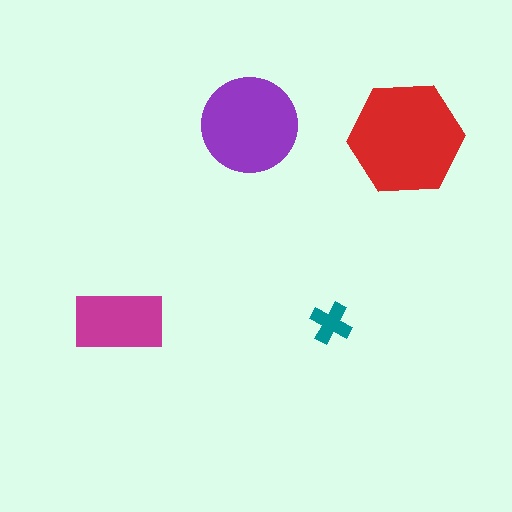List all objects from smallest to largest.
The teal cross, the magenta rectangle, the purple circle, the red hexagon.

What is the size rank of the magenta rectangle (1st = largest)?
3rd.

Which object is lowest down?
The teal cross is bottommost.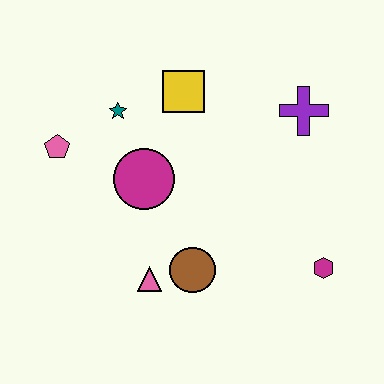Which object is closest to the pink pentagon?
The teal star is closest to the pink pentagon.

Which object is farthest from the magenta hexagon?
The pink pentagon is farthest from the magenta hexagon.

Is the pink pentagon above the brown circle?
Yes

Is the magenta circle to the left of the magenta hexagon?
Yes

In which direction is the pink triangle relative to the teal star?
The pink triangle is below the teal star.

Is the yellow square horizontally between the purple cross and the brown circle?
No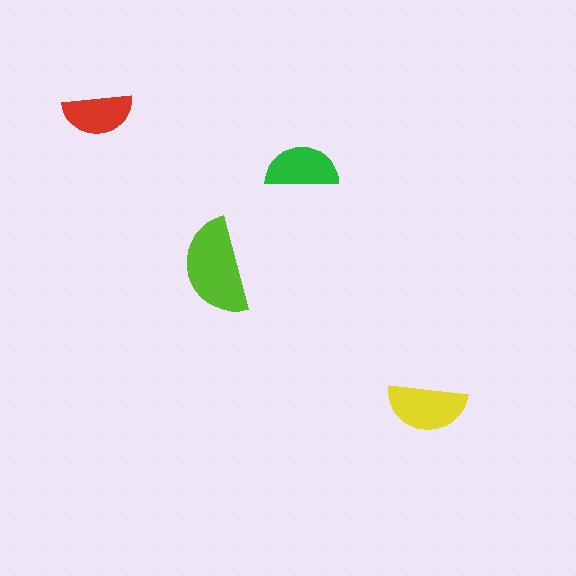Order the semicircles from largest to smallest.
the lime one, the yellow one, the green one, the red one.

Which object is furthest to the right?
The yellow semicircle is rightmost.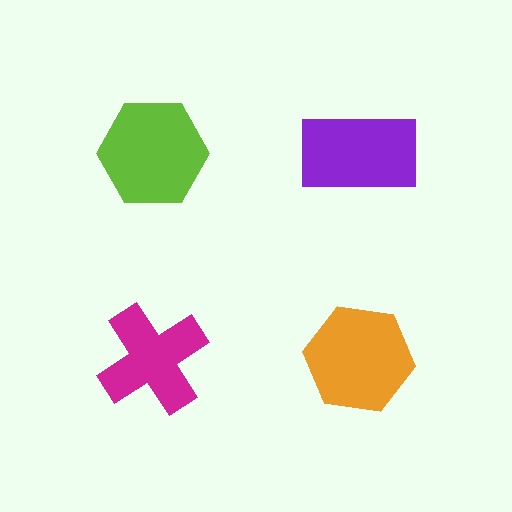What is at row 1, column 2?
A purple rectangle.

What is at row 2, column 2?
An orange hexagon.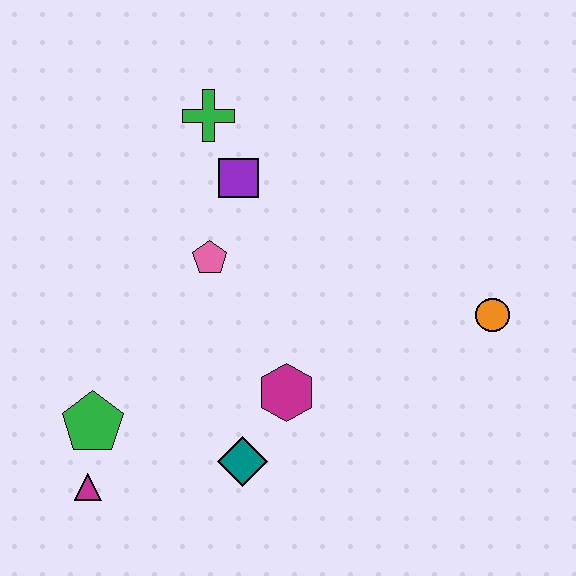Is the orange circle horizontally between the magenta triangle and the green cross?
No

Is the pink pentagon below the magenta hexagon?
No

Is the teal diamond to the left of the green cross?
No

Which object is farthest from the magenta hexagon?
The green cross is farthest from the magenta hexagon.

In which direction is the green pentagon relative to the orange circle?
The green pentagon is to the left of the orange circle.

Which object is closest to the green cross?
The purple square is closest to the green cross.